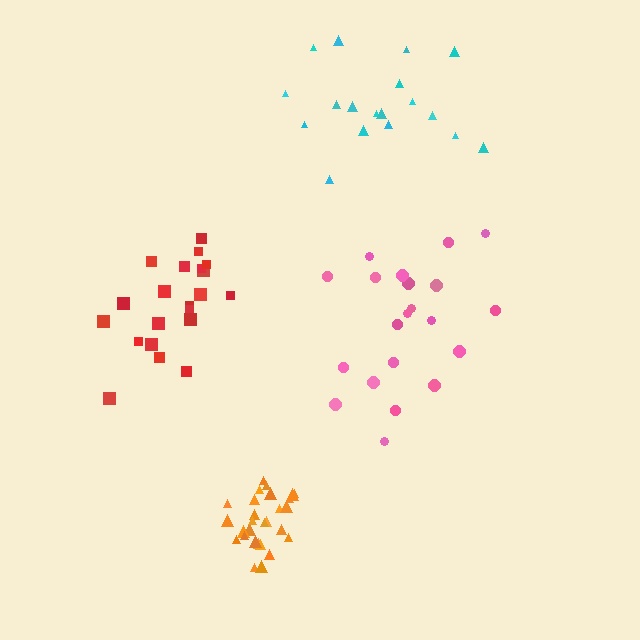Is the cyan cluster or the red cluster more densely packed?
Red.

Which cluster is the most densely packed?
Orange.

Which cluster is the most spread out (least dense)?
Cyan.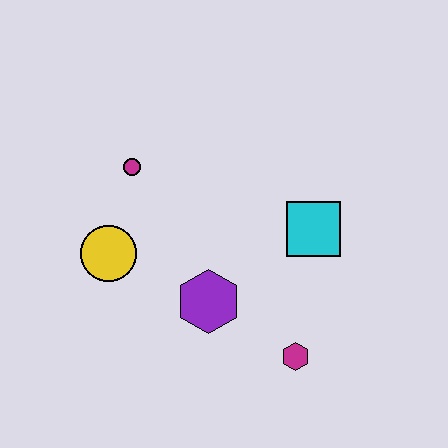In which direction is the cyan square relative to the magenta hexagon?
The cyan square is above the magenta hexagon.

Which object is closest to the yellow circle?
The magenta circle is closest to the yellow circle.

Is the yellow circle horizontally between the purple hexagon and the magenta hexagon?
No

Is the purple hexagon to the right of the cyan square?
No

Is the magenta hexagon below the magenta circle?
Yes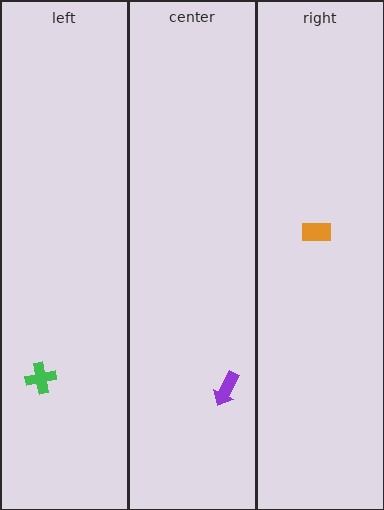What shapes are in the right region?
The orange rectangle.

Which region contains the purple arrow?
The center region.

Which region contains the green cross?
The left region.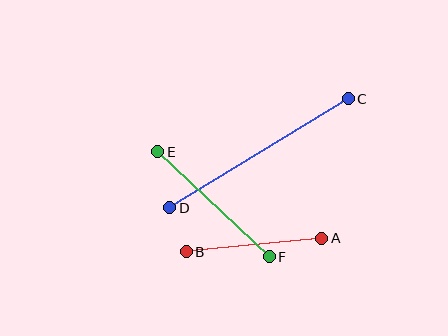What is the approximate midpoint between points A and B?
The midpoint is at approximately (254, 245) pixels.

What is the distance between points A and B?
The distance is approximately 136 pixels.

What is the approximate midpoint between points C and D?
The midpoint is at approximately (259, 153) pixels.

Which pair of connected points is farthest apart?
Points C and D are farthest apart.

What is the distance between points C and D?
The distance is approximately 209 pixels.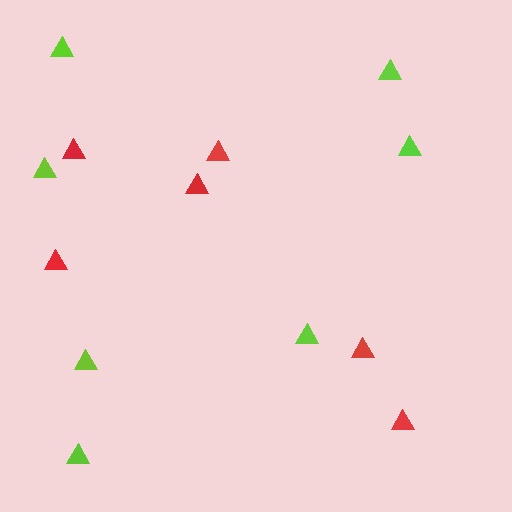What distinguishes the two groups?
There are 2 groups: one group of lime triangles (7) and one group of red triangles (6).